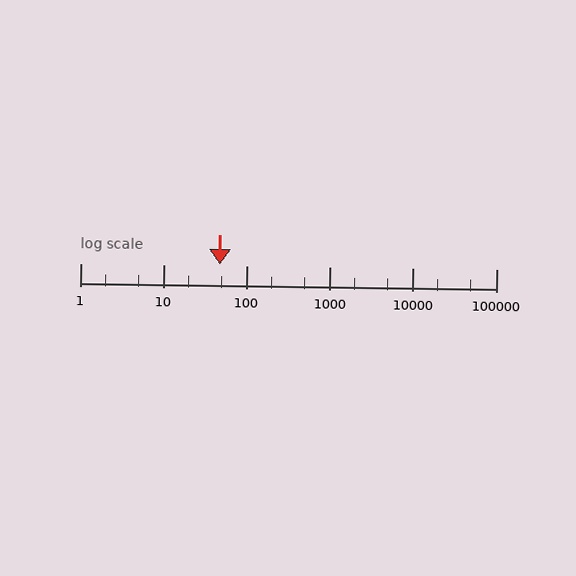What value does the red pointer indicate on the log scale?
The pointer indicates approximately 48.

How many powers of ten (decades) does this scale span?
The scale spans 5 decades, from 1 to 100000.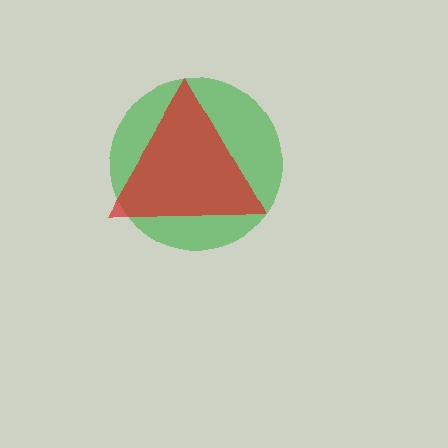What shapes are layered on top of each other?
The layered shapes are: a green circle, a red triangle.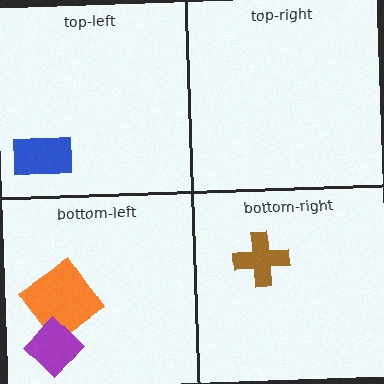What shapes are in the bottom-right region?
The brown cross.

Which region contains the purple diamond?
The bottom-left region.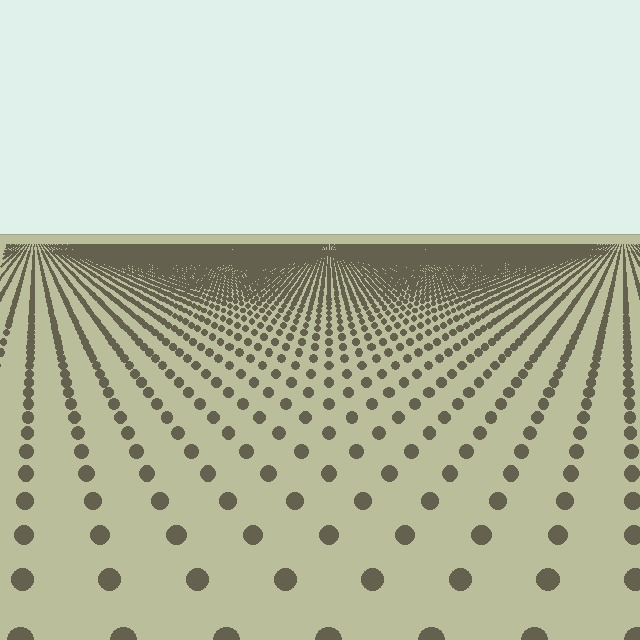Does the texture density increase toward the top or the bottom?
Density increases toward the top.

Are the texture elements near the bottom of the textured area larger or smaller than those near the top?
Larger. Near the bottom, elements are closer to the viewer and appear at a bigger on-screen size.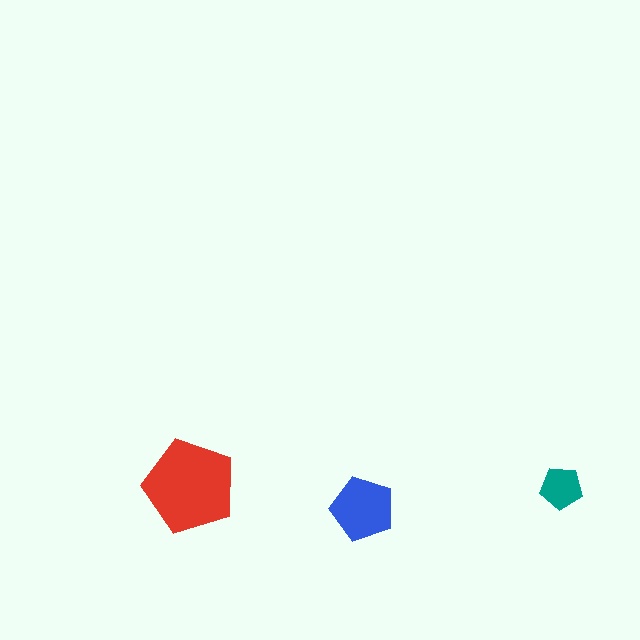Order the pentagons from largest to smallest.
the red one, the blue one, the teal one.